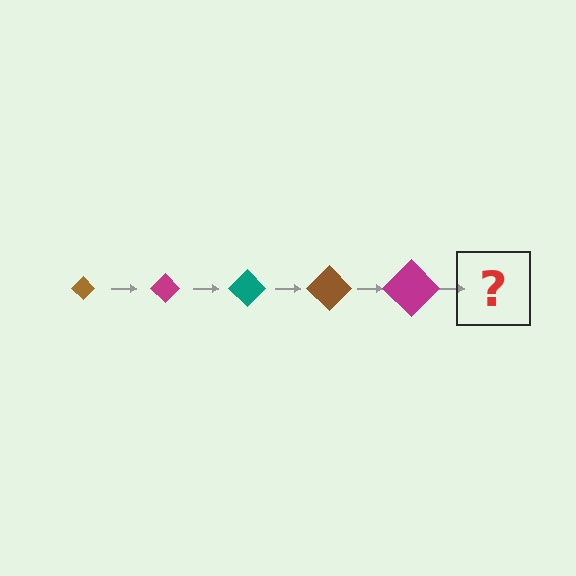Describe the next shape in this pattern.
It should be a teal diamond, larger than the previous one.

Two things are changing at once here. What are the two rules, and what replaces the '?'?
The two rules are that the diamond grows larger each step and the color cycles through brown, magenta, and teal. The '?' should be a teal diamond, larger than the previous one.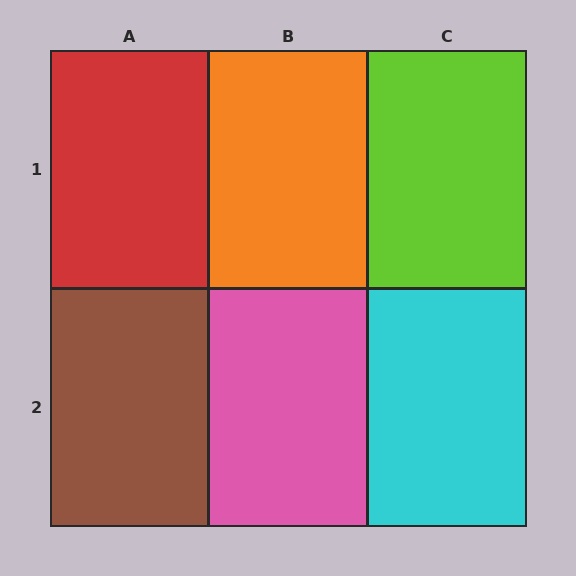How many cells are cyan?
1 cell is cyan.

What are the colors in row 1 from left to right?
Red, orange, lime.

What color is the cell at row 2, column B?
Pink.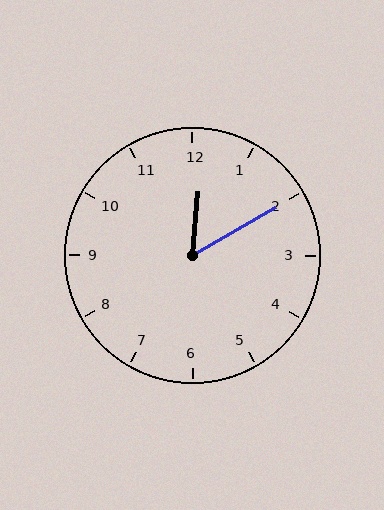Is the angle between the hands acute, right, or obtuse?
It is acute.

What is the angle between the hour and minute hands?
Approximately 55 degrees.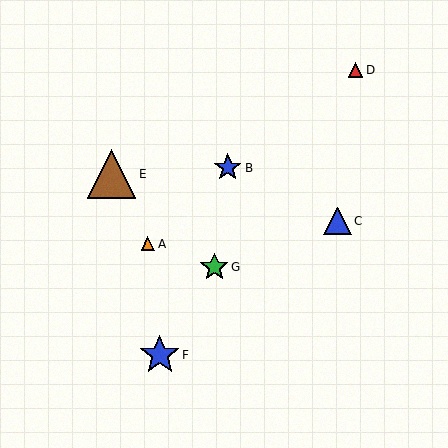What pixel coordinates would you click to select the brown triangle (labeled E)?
Click at (112, 174) to select the brown triangle E.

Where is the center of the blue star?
The center of the blue star is at (160, 355).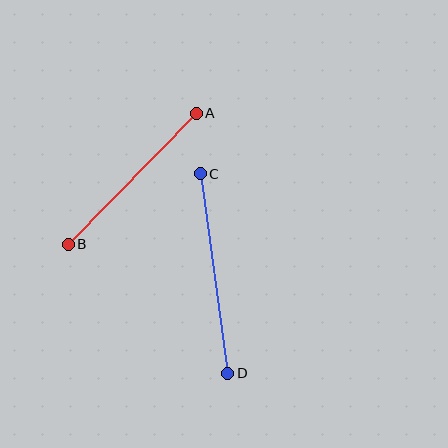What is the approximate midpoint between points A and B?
The midpoint is at approximately (132, 179) pixels.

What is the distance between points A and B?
The distance is approximately 183 pixels.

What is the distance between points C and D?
The distance is approximately 201 pixels.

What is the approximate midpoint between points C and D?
The midpoint is at approximately (214, 274) pixels.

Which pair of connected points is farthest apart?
Points C and D are farthest apart.